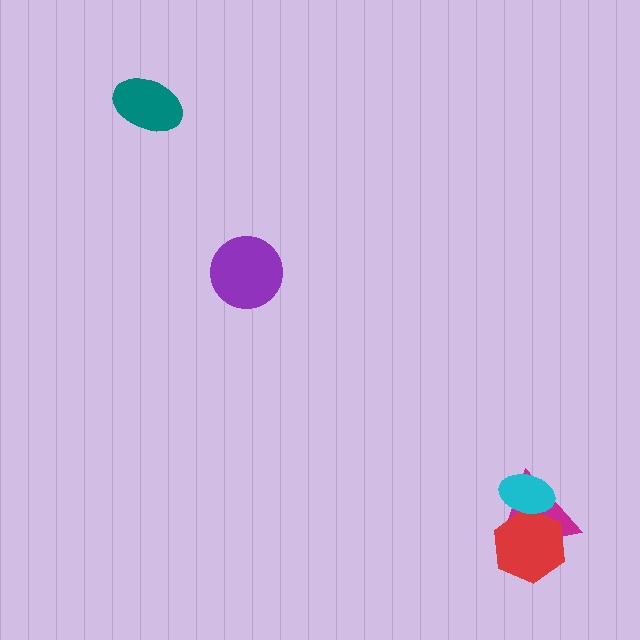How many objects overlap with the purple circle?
0 objects overlap with the purple circle.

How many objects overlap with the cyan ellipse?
2 objects overlap with the cyan ellipse.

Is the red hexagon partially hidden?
Yes, it is partially covered by another shape.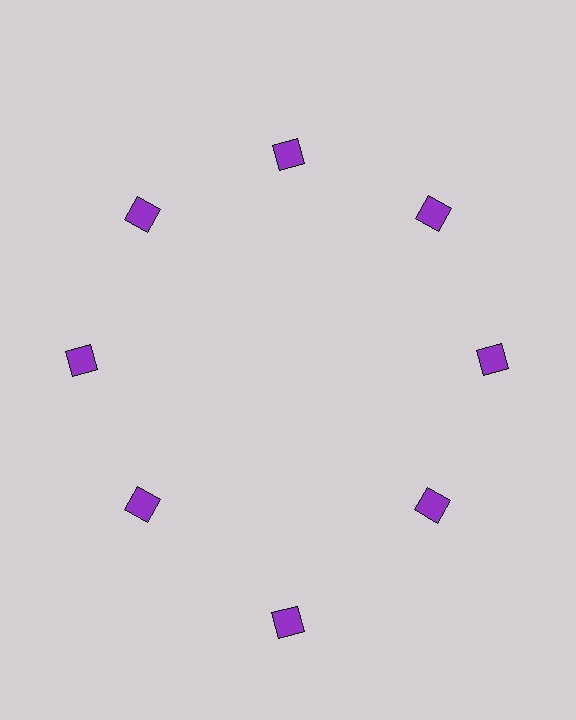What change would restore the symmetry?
The symmetry would be restored by moving it inward, back onto the ring so that all 8 diamonds sit at equal angles and equal distance from the center.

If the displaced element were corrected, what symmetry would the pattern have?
It would have 8-fold rotational symmetry — the pattern would map onto itself every 45 degrees.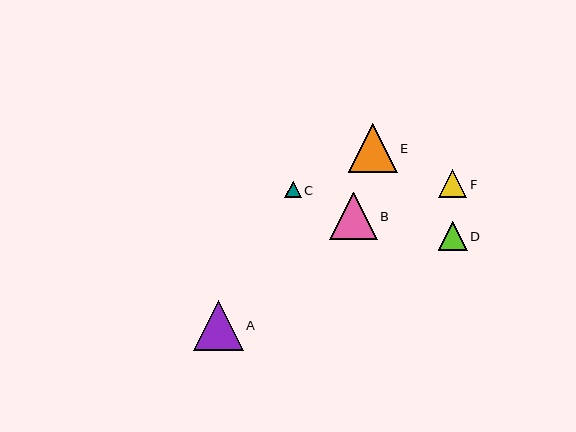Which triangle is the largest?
Triangle A is the largest with a size of approximately 50 pixels.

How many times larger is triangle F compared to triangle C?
Triangle F is approximately 1.7 times the size of triangle C.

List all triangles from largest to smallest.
From largest to smallest: A, E, B, D, F, C.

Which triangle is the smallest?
Triangle C is the smallest with a size of approximately 16 pixels.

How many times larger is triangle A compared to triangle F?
Triangle A is approximately 1.8 times the size of triangle F.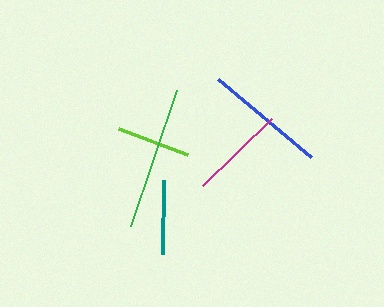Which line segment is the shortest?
The lime line is the shortest at approximately 73 pixels.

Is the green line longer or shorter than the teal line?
The green line is longer than the teal line.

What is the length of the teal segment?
The teal segment is approximately 74 pixels long.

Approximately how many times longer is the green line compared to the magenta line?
The green line is approximately 1.5 times the length of the magenta line.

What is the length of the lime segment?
The lime segment is approximately 73 pixels long.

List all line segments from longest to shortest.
From longest to shortest: green, blue, magenta, teal, lime.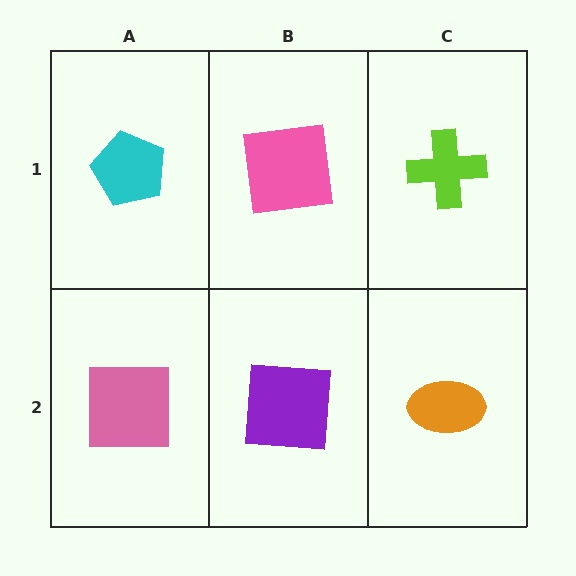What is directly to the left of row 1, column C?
A pink square.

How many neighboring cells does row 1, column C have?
2.